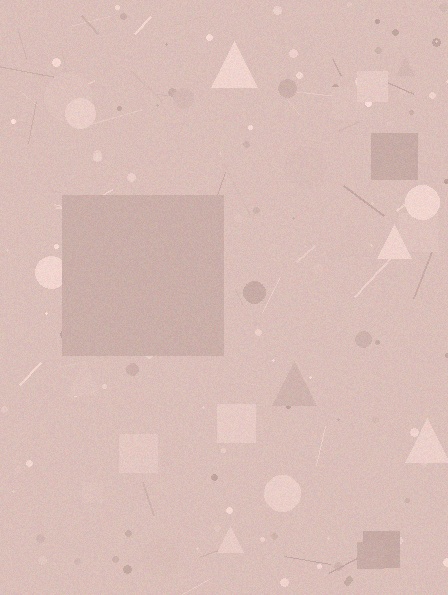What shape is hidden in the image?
A square is hidden in the image.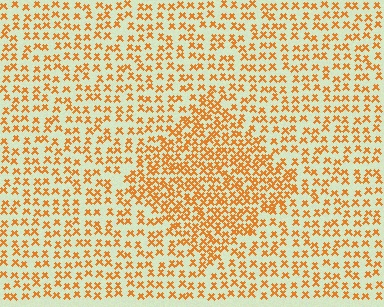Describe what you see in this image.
The image contains small orange elements arranged at two different densities. A diamond-shaped region is visible where the elements are more densely packed than the surrounding area.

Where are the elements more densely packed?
The elements are more densely packed inside the diamond boundary.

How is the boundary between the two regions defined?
The boundary is defined by a change in element density (approximately 1.8x ratio). All elements are the same color, size, and shape.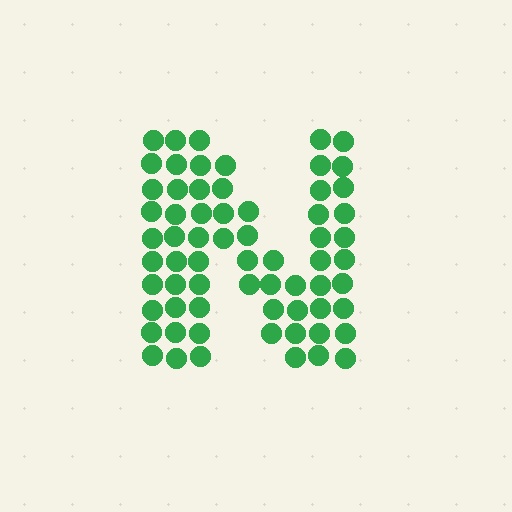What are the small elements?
The small elements are circles.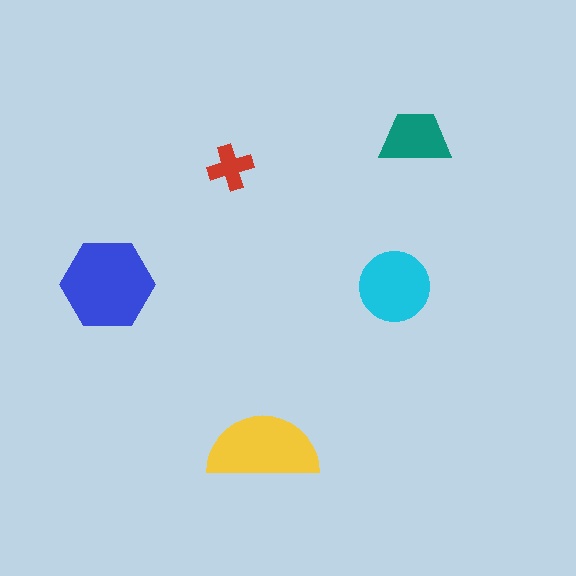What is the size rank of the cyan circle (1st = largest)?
3rd.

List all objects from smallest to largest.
The red cross, the teal trapezoid, the cyan circle, the yellow semicircle, the blue hexagon.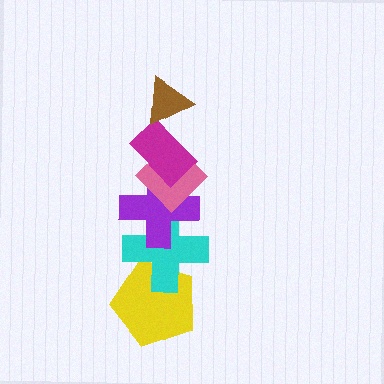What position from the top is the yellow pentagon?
The yellow pentagon is 6th from the top.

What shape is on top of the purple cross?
The pink diamond is on top of the purple cross.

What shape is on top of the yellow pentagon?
The cyan cross is on top of the yellow pentagon.